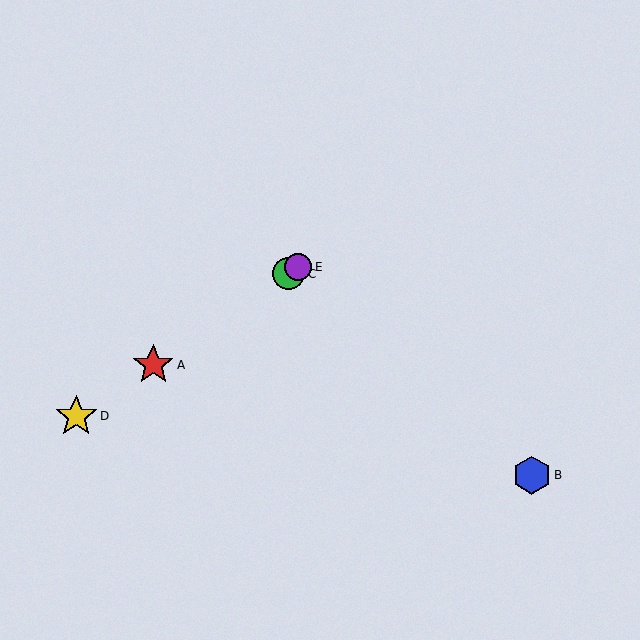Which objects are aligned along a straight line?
Objects A, C, D, E are aligned along a straight line.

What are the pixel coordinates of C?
Object C is at (288, 274).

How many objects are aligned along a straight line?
4 objects (A, C, D, E) are aligned along a straight line.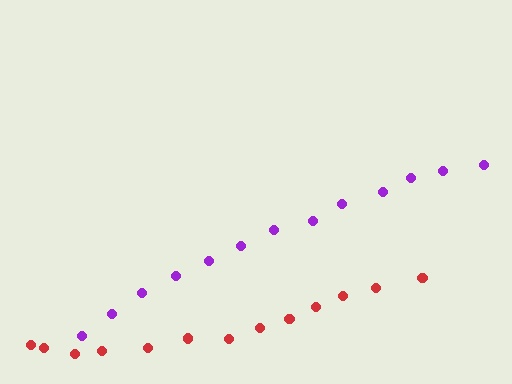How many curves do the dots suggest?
There are 2 distinct paths.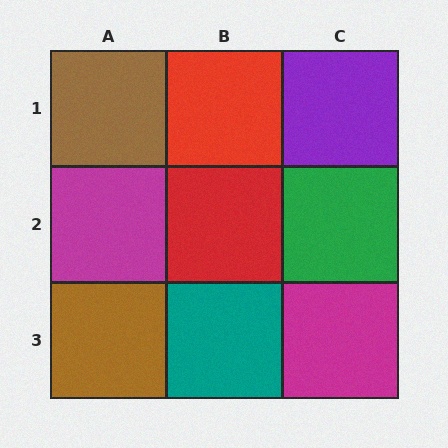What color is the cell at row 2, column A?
Magenta.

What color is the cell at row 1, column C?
Purple.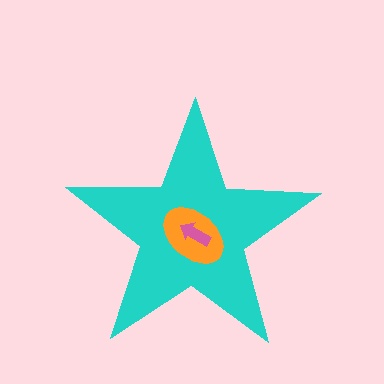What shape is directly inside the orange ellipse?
The pink arrow.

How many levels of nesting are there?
3.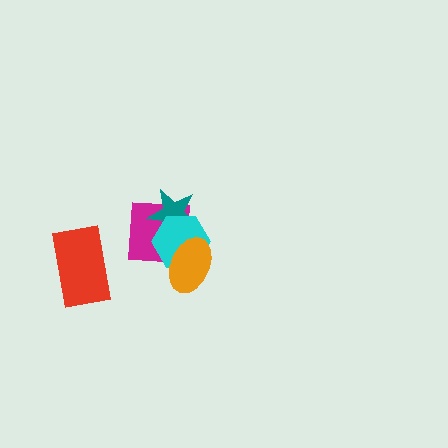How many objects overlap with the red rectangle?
0 objects overlap with the red rectangle.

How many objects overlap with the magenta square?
3 objects overlap with the magenta square.